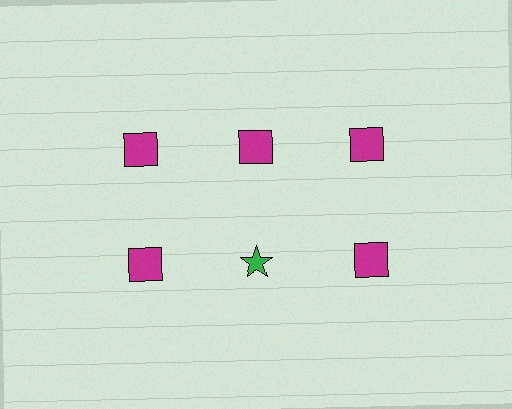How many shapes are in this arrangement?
There are 6 shapes arranged in a grid pattern.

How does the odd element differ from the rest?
It differs in both color (green instead of magenta) and shape (star instead of square).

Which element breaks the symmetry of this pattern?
The green star in the second row, second from left column breaks the symmetry. All other shapes are magenta squares.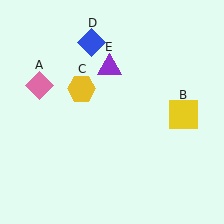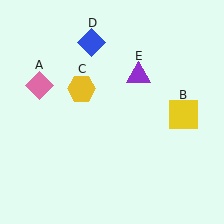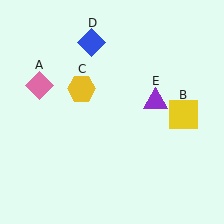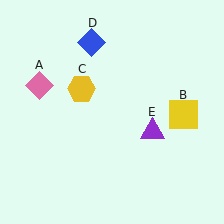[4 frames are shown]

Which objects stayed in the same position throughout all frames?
Pink diamond (object A) and yellow square (object B) and yellow hexagon (object C) and blue diamond (object D) remained stationary.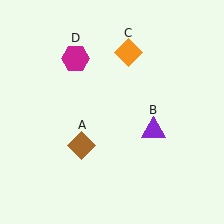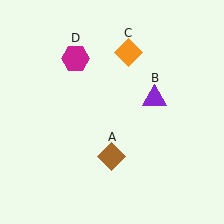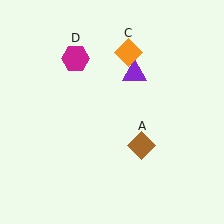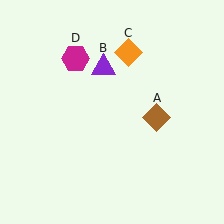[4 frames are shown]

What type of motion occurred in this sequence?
The brown diamond (object A), purple triangle (object B) rotated counterclockwise around the center of the scene.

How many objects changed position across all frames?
2 objects changed position: brown diamond (object A), purple triangle (object B).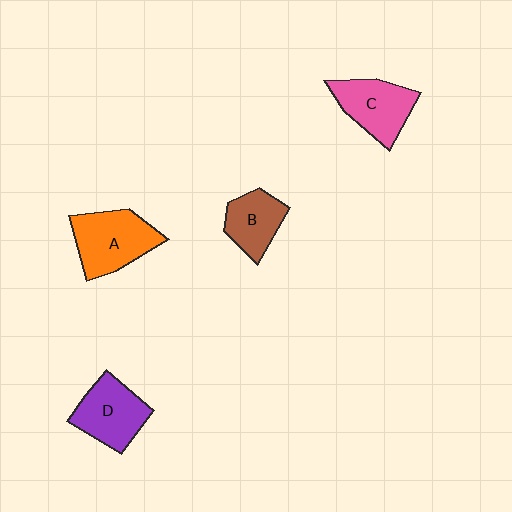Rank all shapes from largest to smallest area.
From largest to smallest: A (orange), C (pink), D (purple), B (brown).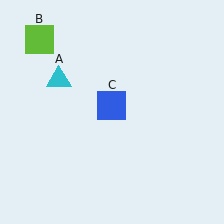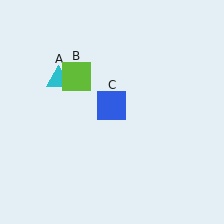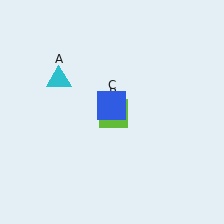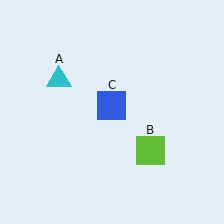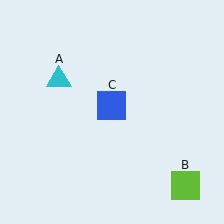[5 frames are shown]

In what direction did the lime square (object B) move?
The lime square (object B) moved down and to the right.